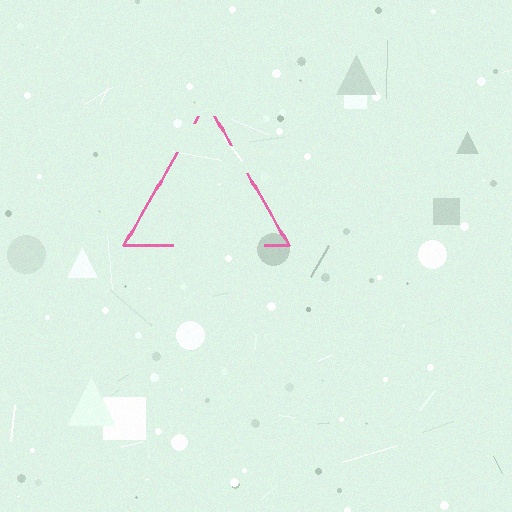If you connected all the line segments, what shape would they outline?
They would outline a triangle.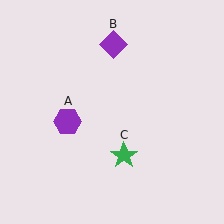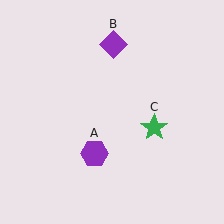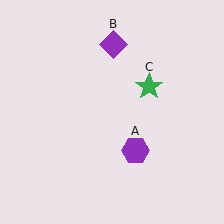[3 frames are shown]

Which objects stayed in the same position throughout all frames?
Purple diamond (object B) remained stationary.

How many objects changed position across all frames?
2 objects changed position: purple hexagon (object A), green star (object C).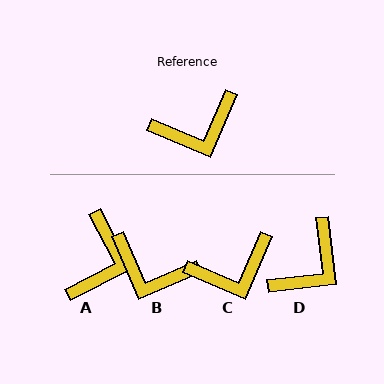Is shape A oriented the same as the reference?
No, it is off by about 50 degrees.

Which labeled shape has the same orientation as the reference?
C.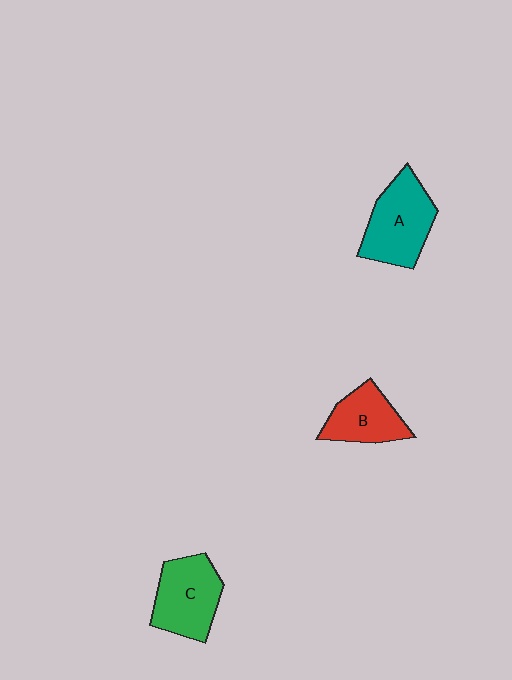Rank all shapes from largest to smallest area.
From largest to smallest: A (teal), C (green), B (red).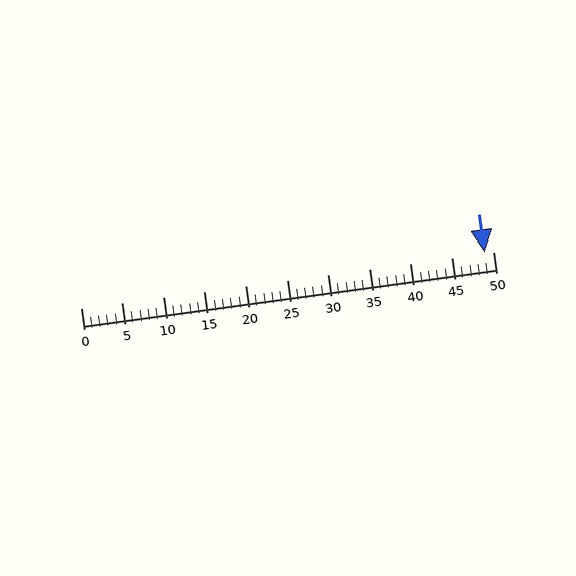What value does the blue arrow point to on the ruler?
The blue arrow points to approximately 49.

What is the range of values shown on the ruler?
The ruler shows values from 0 to 50.